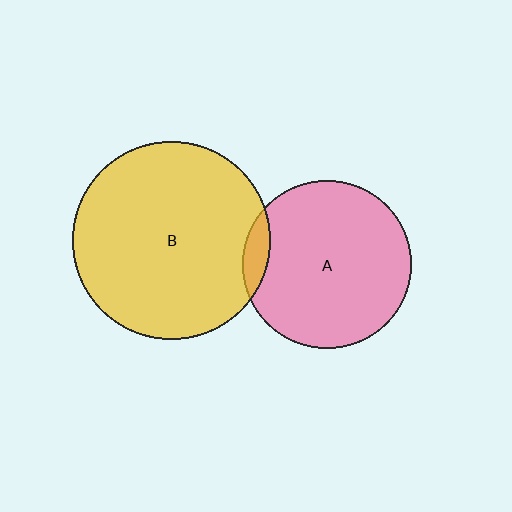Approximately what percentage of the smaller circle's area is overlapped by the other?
Approximately 5%.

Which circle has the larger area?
Circle B (yellow).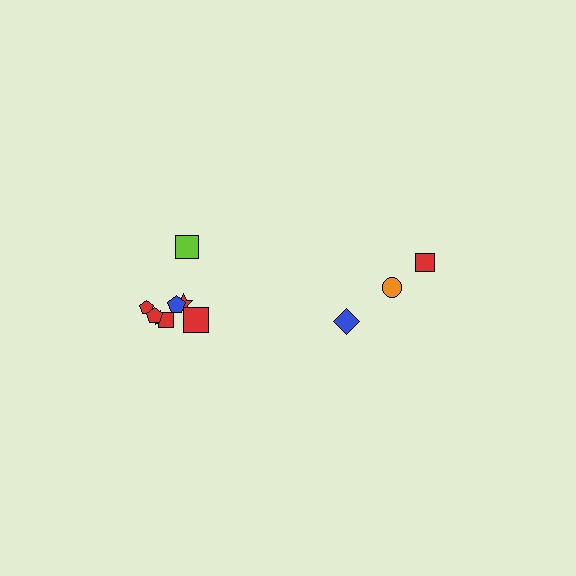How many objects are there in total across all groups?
There are 11 objects.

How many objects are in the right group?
There are 3 objects.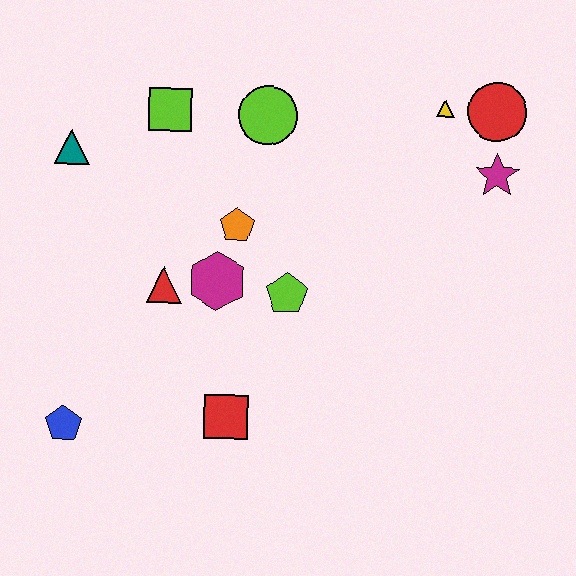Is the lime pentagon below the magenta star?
Yes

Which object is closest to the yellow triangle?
The red circle is closest to the yellow triangle.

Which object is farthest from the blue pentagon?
The red circle is farthest from the blue pentagon.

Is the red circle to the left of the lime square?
No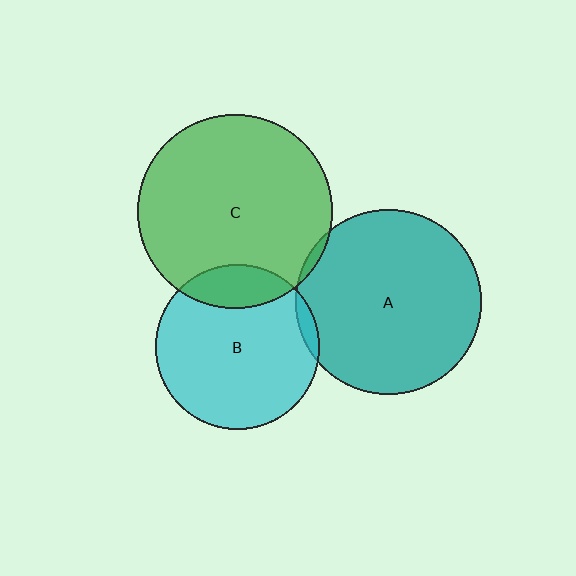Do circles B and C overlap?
Yes.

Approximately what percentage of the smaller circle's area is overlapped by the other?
Approximately 15%.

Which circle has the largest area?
Circle C (green).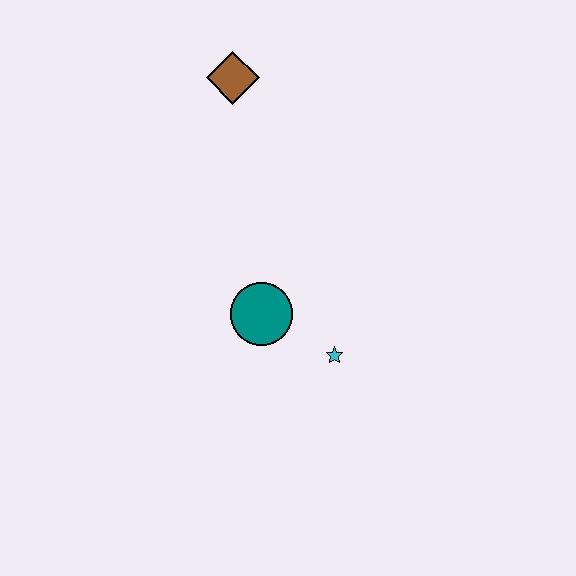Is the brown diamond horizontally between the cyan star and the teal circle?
No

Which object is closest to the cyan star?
The teal circle is closest to the cyan star.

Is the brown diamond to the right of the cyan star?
No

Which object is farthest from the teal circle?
The brown diamond is farthest from the teal circle.